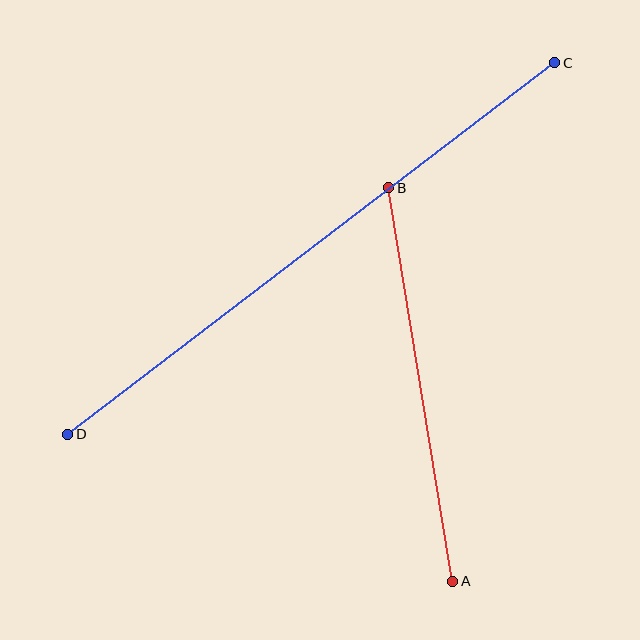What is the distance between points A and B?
The distance is approximately 399 pixels.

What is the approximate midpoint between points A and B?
The midpoint is at approximately (421, 385) pixels.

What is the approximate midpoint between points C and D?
The midpoint is at approximately (311, 249) pixels.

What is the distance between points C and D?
The distance is approximately 613 pixels.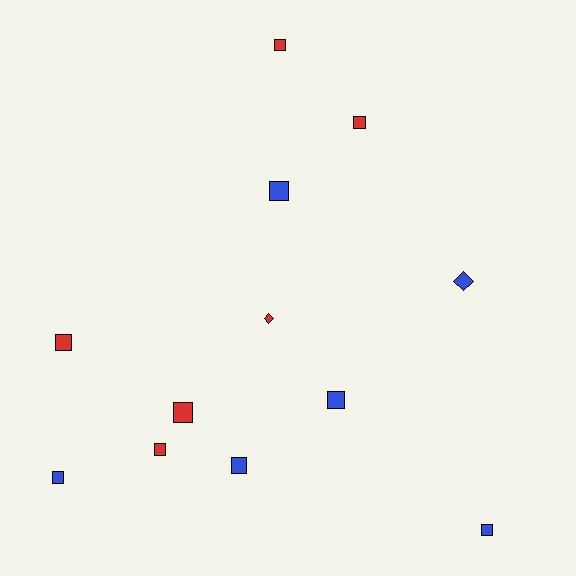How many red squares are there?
There are 5 red squares.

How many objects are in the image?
There are 12 objects.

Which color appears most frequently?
Red, with 6 objects.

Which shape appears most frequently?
Square, with 10 objects.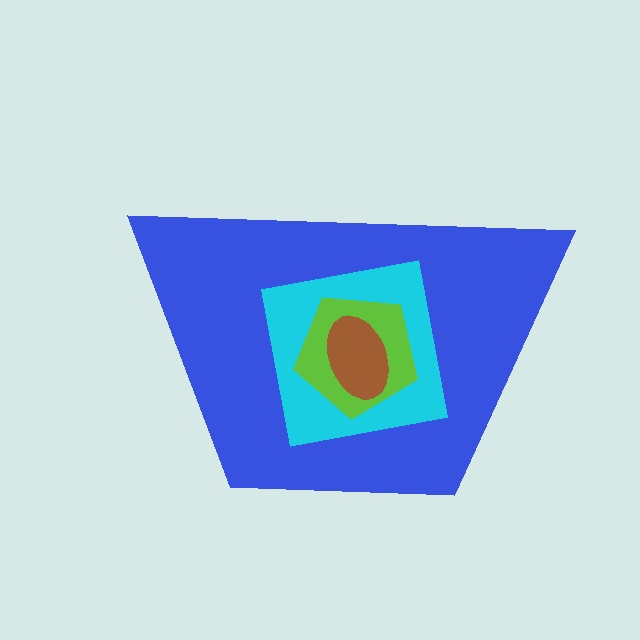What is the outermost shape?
The blue trapezoid.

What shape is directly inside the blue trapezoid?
The cyan square.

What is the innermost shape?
The brown ellipse.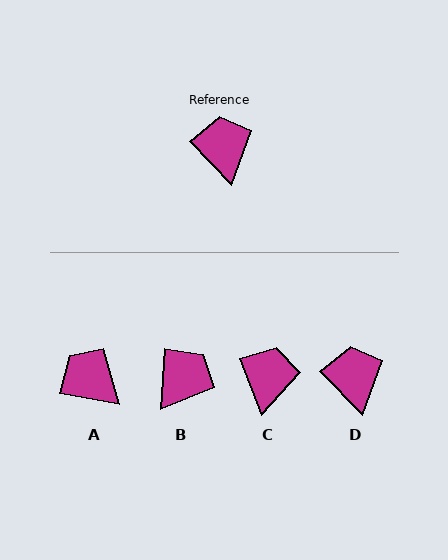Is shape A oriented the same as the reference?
No, it is off by about 36 degrees.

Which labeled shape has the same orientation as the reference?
D.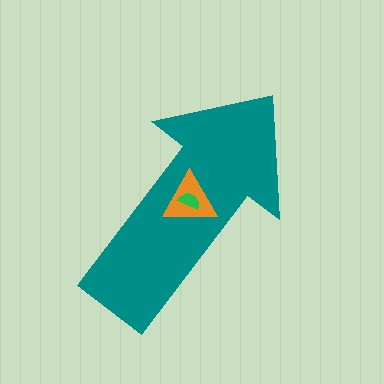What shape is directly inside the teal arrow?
The orange triangle.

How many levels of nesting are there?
3.